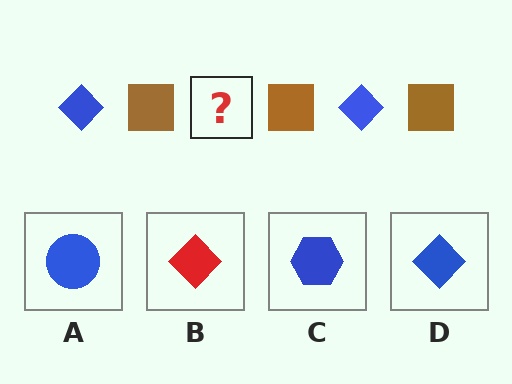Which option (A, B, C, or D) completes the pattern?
D.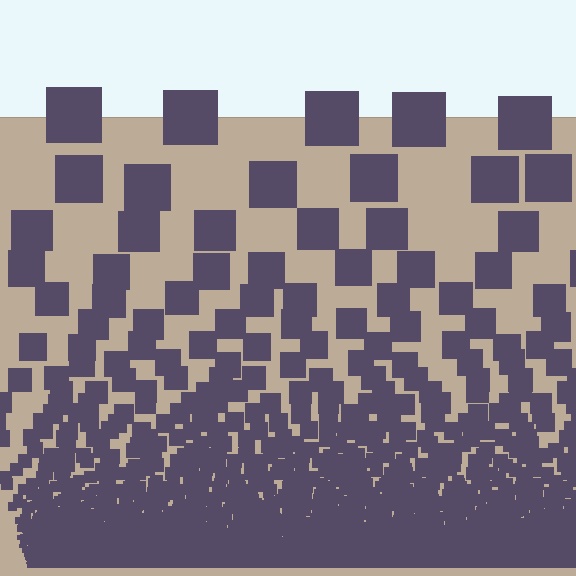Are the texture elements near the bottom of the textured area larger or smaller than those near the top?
Smaller. The gradient is inverted — elements near the bottom are smaller and denser.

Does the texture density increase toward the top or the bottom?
Density increases toward the bottom.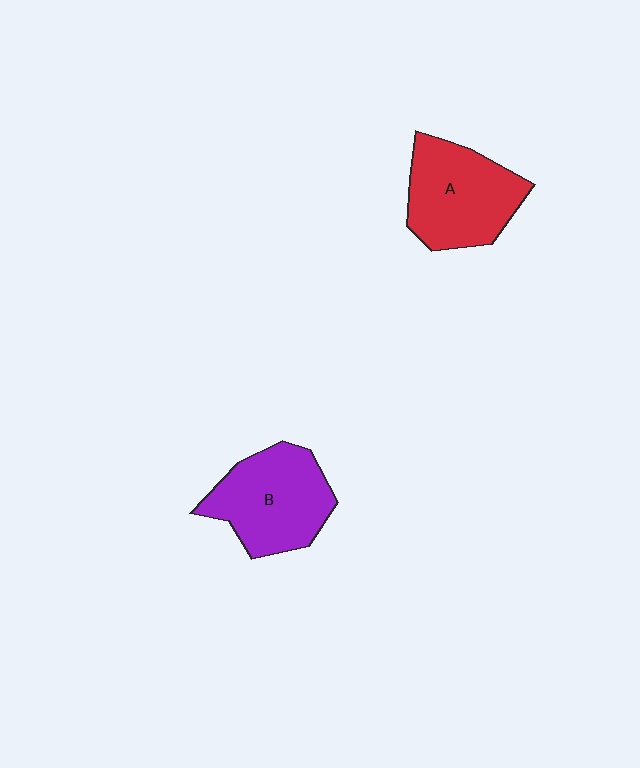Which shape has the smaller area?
Shape B (purple).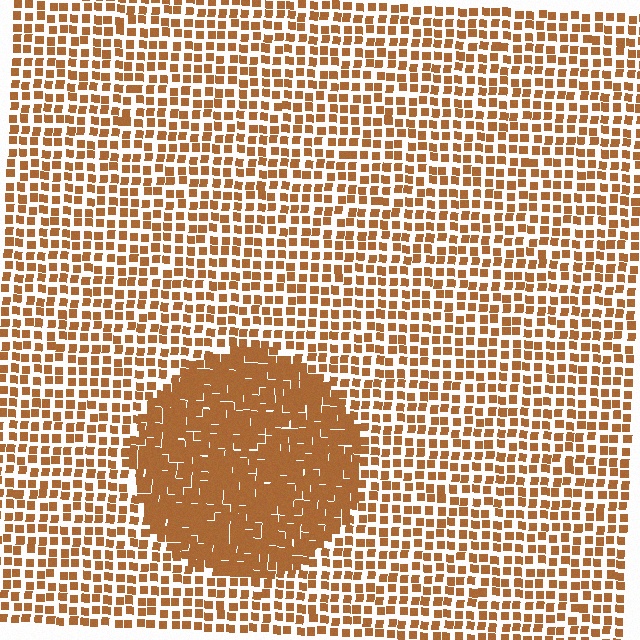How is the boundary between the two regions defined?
The boundary is defined by a change in element density (approximately 2.0x ratio). All elements are the same color, size, and shape.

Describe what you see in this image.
The image contains small brown elements arranged at two different densities. A circle-shaped region is visible where the elements are more densely packed than the surrounding area.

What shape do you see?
I see a circle.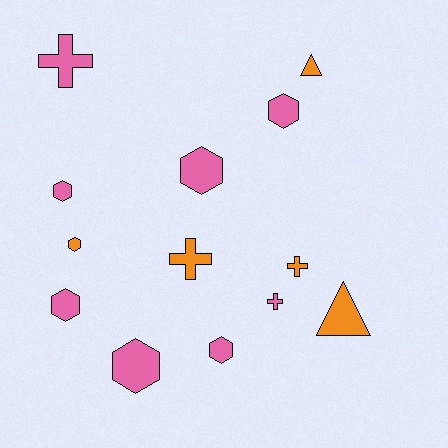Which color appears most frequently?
Pink, with 8 objects.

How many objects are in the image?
There are 13 objects.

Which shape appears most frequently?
Hexagon, with 7 objects.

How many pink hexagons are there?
There are 6 pink hexagons.